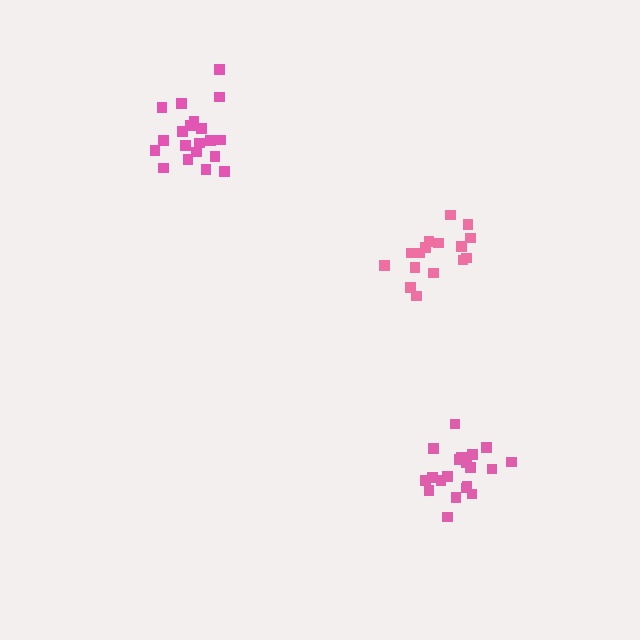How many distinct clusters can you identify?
There are 3 distinct clusters.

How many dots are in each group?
Group 1: 20 dots, Group 2: 16 dots, Group 3: 20 dots (56 total).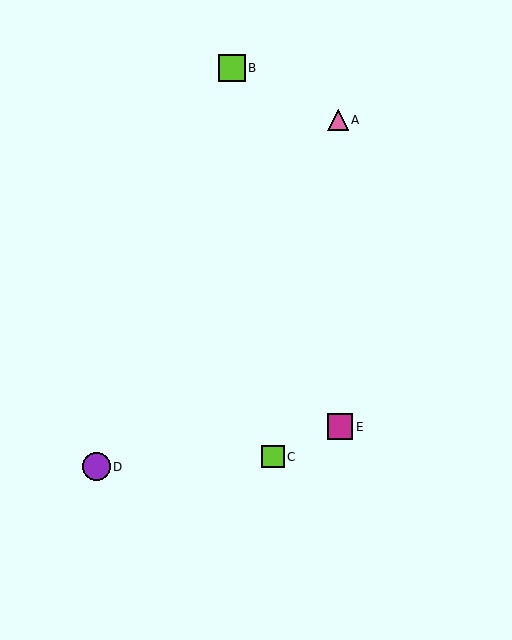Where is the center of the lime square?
The center of the lime square is at (273, 457).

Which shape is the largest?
The purple circle (labeled D) is the largest.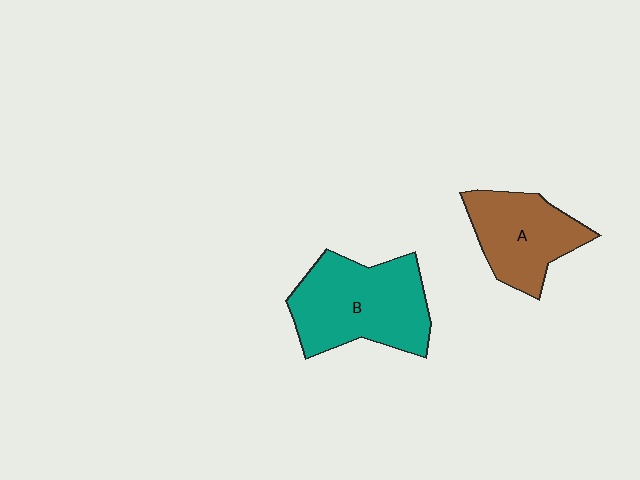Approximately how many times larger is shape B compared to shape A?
Approximately 1.4 times.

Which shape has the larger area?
Shape B (teal).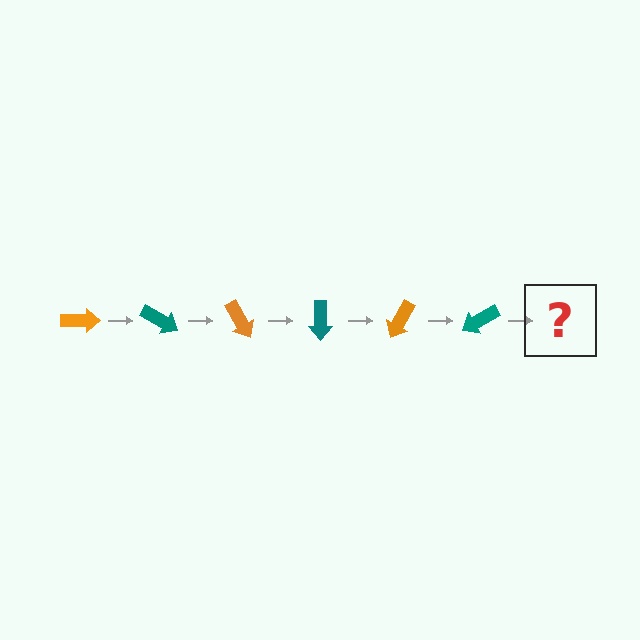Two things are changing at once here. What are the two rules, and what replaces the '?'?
The two rules are that it rotates 30 degrees each step and the color cycles through orange and teal. The '?' should be an orange arrow, rotated 180 degrees from the start.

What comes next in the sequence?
The next element should be an orange arrow, rotated 180 degrees from the start.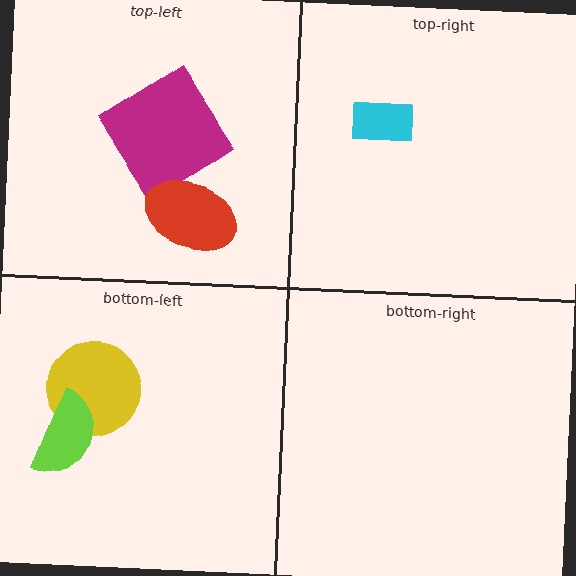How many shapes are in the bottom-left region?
2.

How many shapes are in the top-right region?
1.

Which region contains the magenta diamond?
The top-left region.